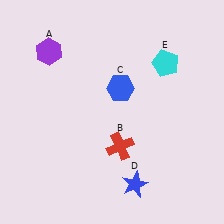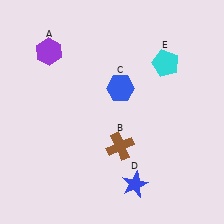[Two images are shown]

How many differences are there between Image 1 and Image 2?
There is 1 difference between the two images.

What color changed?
The cross (B) changed from red in Image 1 to brown in Image 2.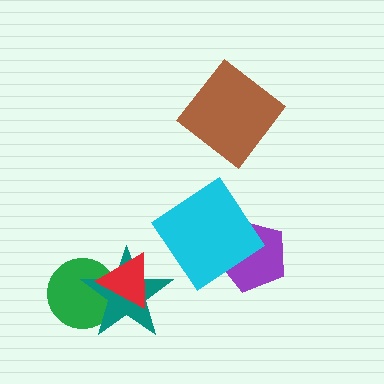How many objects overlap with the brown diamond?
0 objects overlap with the brown diamond.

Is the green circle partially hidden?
Yes, it is partially covered by another shape.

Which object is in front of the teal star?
The red triangle is in front of the teal star.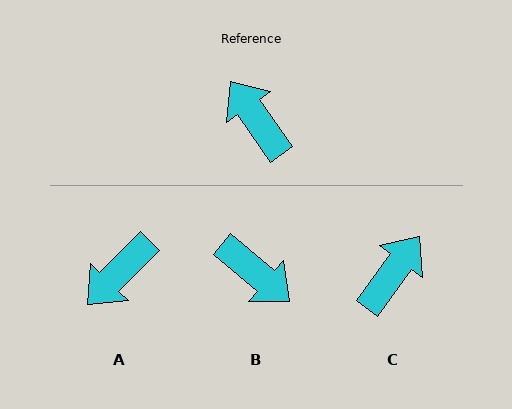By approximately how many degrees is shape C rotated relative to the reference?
Approximately 71 degrees clockwise.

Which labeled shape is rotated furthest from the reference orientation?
B, about 165 degrees away.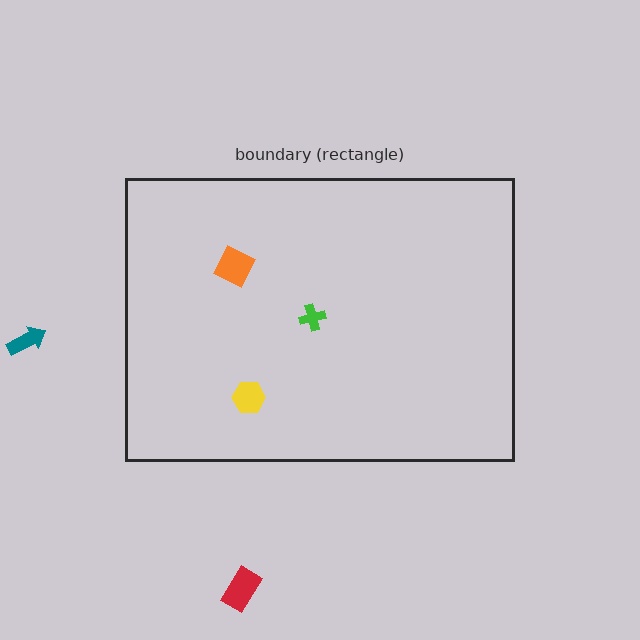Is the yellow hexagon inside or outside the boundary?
Inside.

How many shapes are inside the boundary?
3 inside, 2 outside.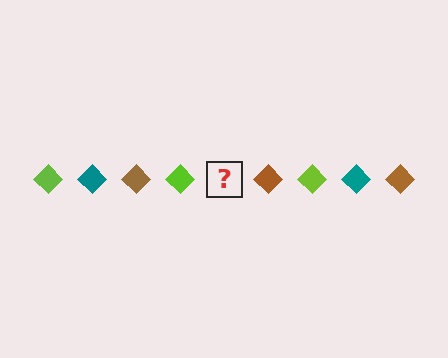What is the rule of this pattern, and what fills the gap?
The rule is that the pattern cycles through lime, teal, brown diamonds. The gap should be filled with a teal diamond.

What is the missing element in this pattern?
The missing element is a teal diamond.